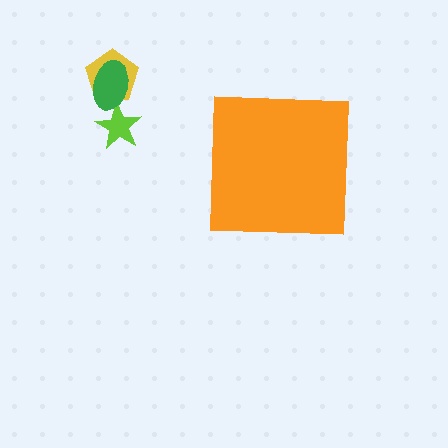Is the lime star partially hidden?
No, the lime star is fully visible.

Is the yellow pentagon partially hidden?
No, the yellow pentagon is fully visible.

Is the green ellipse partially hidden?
No, the green ellipse is fully visible.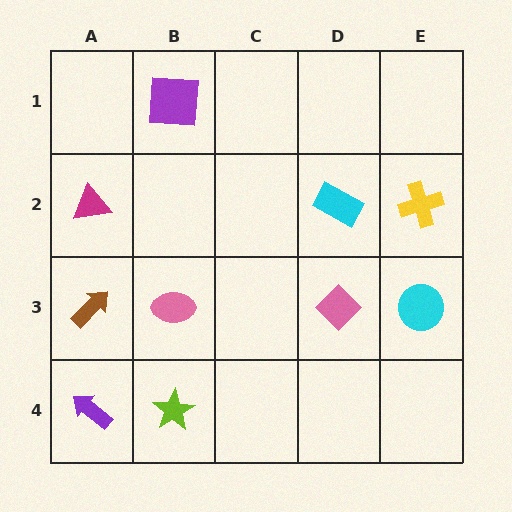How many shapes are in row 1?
1 shape.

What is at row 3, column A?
A brown arrow.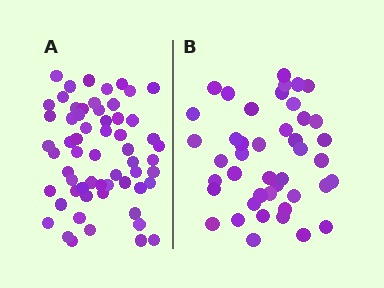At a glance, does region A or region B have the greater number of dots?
Region A (the left region) has more dots.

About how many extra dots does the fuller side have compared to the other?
Region A has approximately 15 more dots than region B.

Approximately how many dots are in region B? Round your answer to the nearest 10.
About 40 dots. (The exact count is 43, which rounds to 40.)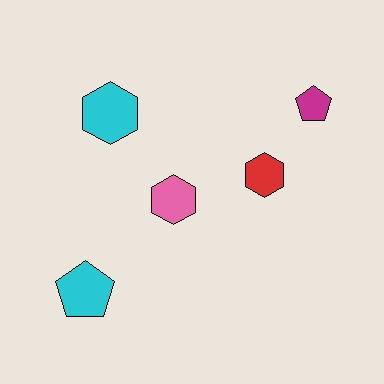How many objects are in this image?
There are 5 objects.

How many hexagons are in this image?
There are 3 hexagons.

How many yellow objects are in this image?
There are no yellow objects.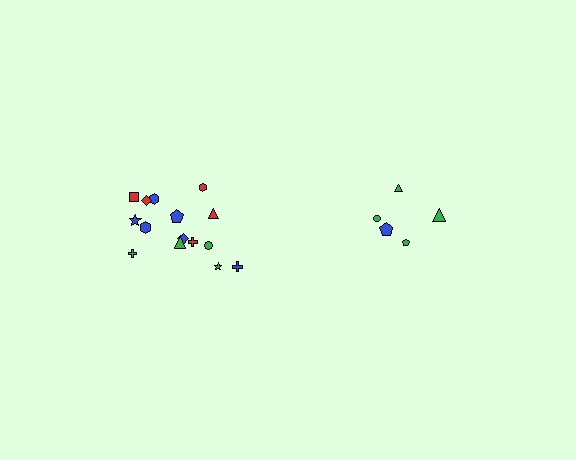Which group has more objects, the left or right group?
The left group.